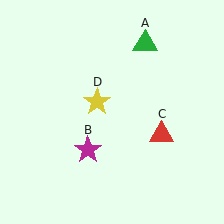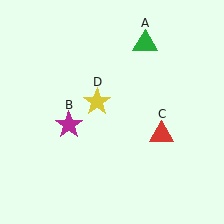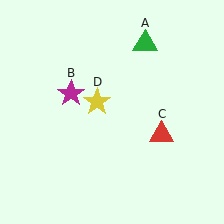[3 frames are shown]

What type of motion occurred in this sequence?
The magenta star (object B) rotated clockwise around the center of the scene.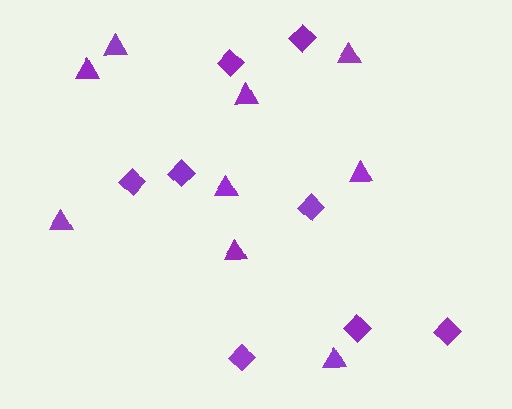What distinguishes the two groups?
There are 2 groups: one group of diamonds (8) and one group of triangles (9).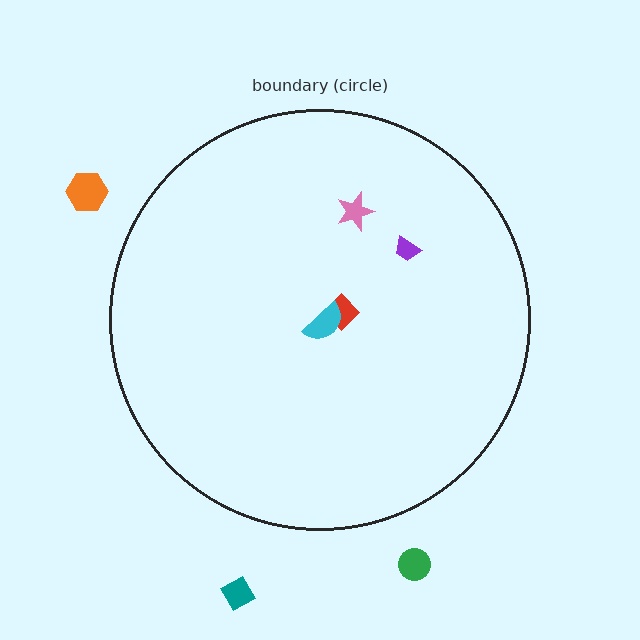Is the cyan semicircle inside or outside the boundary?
Inside.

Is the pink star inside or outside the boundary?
Inside.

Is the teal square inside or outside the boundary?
Outside.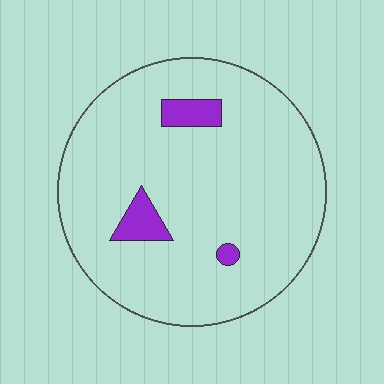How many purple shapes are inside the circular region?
3.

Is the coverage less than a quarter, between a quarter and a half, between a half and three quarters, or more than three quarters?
Less than a quarter.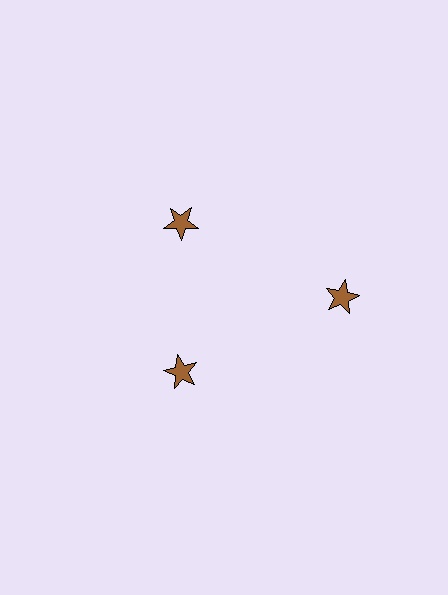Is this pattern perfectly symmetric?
No. The 3 brown stars are arranged in a ring, but one element near the 3 o'clock position is pushed outward from the center, breaking the 3-fold rotational symmetry.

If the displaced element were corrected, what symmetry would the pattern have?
It would have 3-fold rotational symmetry — the pattern would map onto itself every 120 degrees.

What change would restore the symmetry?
The symmetry would be restored by moving it inward, back onto the ring so that all 3 stars sit at equal angles and equal distance from the center.